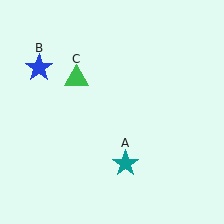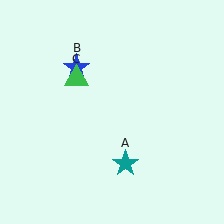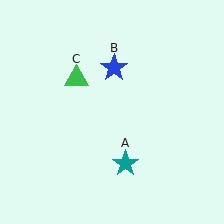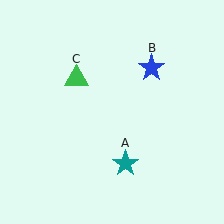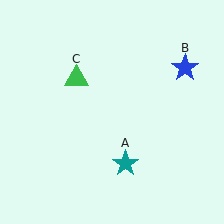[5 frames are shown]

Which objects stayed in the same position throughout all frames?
Teal star (object A) and green triangle (object C) remained stationary.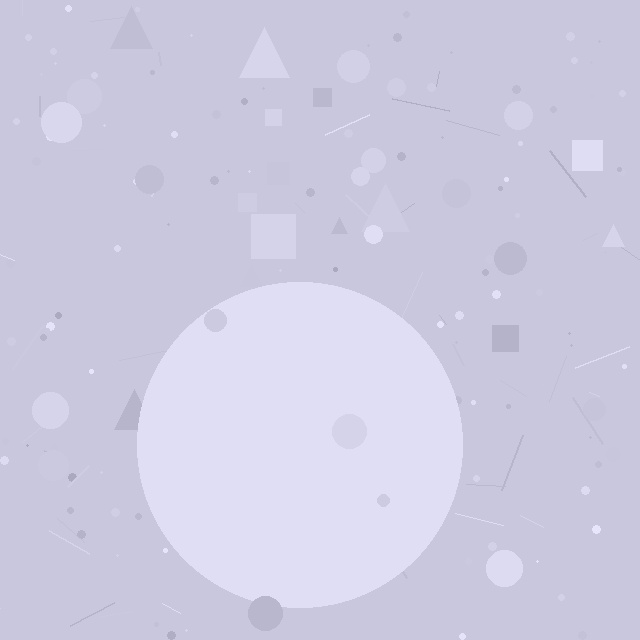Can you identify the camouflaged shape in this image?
The camouflaged shape is a circle.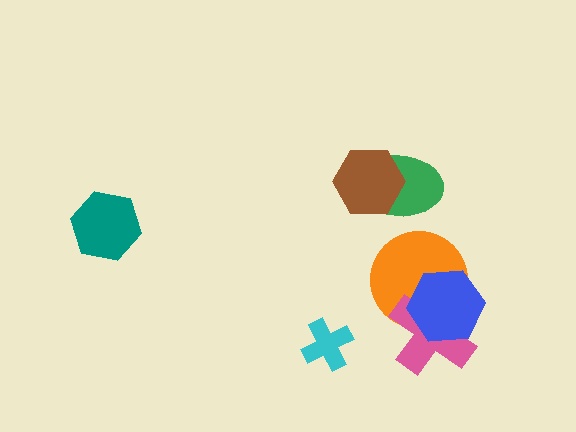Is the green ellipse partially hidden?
Yes, it is partially covered by another shape.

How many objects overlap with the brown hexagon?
1 object overlaps with the brown hexagon.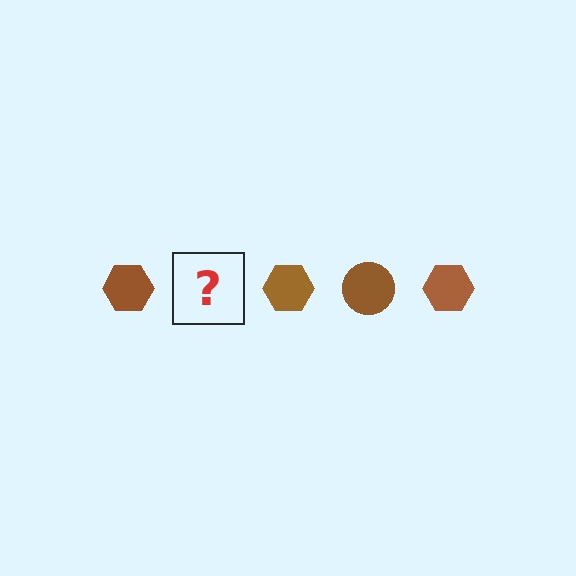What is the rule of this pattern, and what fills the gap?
The rule is that the pattern cycles through hexagon, circle shapes in brown. The gap should be filled with a brown circle.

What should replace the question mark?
The question mark should be replaced with a brown circle.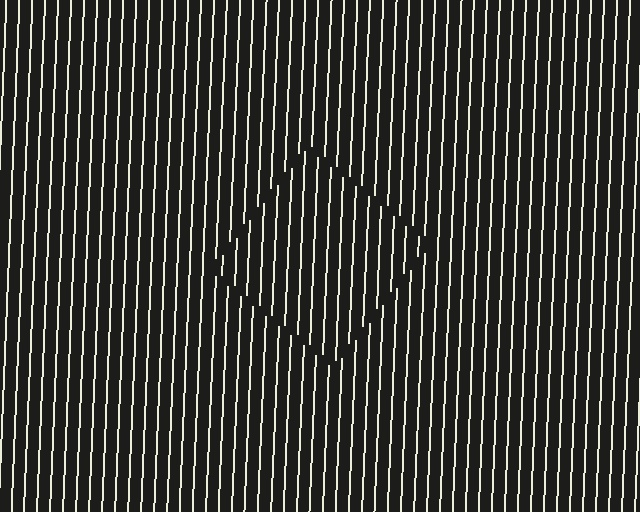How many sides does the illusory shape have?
4 sides — the line-ends trace a square.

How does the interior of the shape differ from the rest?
The interior of the shape contains the same grating, shifted by half a period — the contour is defined by the phase discontinuity where line-ends from the inner and outer gratings abut.